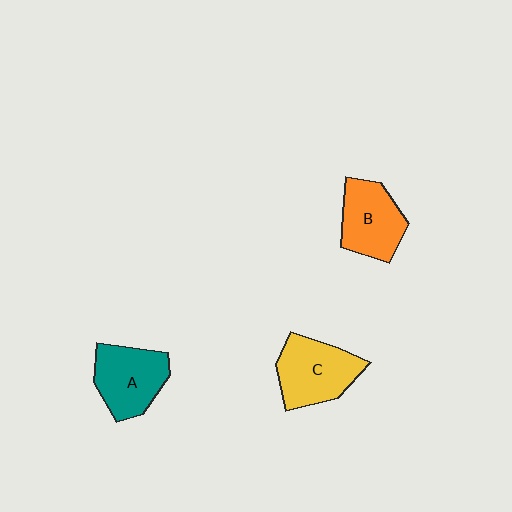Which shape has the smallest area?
Shape B (orange).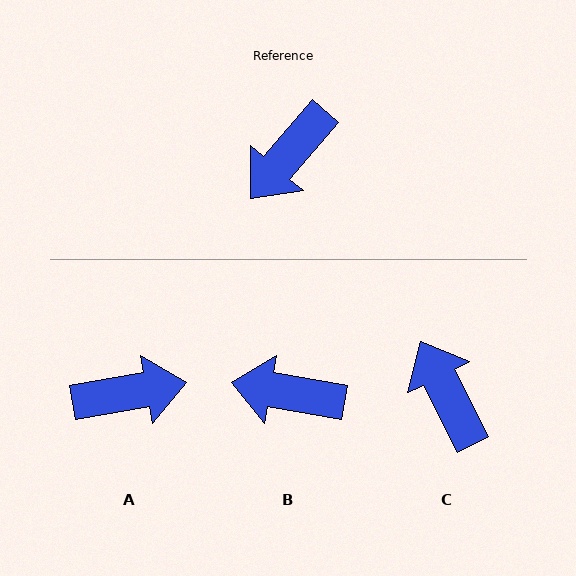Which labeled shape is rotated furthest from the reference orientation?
A, about 141 degrees away.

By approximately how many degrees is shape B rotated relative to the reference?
Approximately 60 degrees clockwise.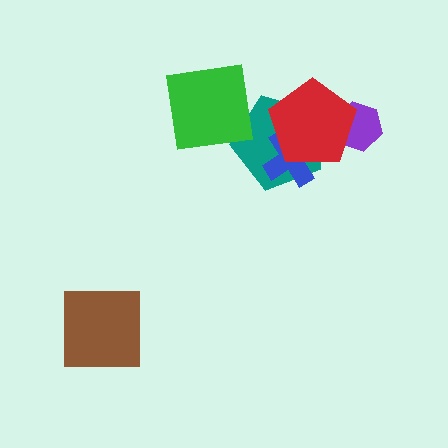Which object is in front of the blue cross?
The red pentagon is in front of the blue cross.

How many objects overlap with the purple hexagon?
1 object overlaps with the purple hexagon.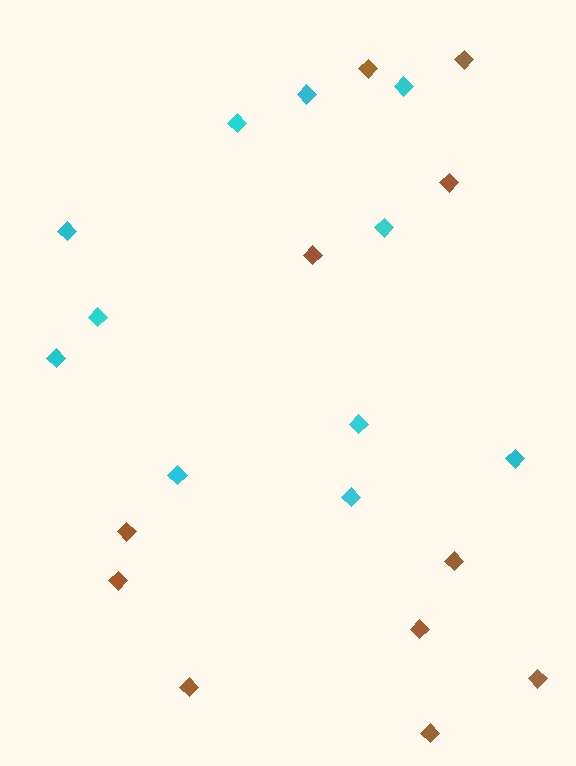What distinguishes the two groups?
There are 2 groups: one group of brown diamonds (11) and one group of cyan diamonds (11).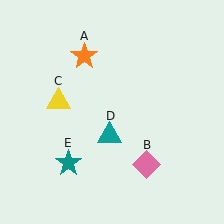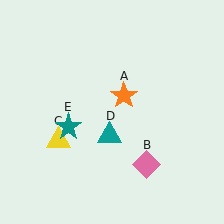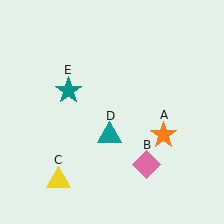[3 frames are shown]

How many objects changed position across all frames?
3 objects changed position: orange star (object A), yellow triangle (object C), teal star (object E).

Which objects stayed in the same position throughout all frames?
Pink diamond (object B) and teal triangle (object D) remained stationary.